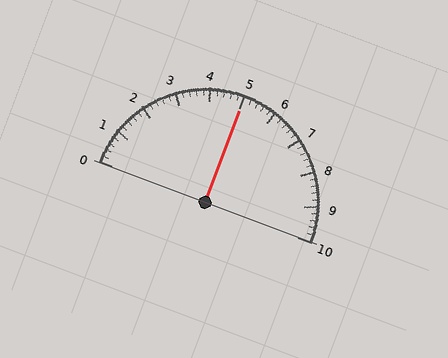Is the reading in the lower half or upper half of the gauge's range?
The reading is in the upper half of the range (0 to 10).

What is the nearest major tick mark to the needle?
The nearest major tick mark is 5.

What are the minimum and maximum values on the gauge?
The gauge ranges from 0 to 10.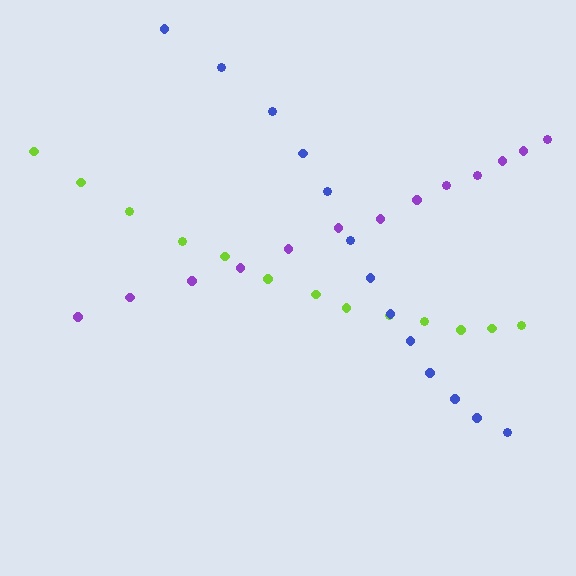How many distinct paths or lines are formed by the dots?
There are 3 distinct paths.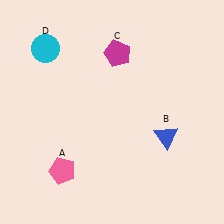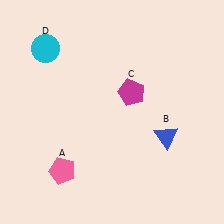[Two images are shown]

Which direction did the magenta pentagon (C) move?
The magenta pentagon (C) moved down.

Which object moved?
The magenta pentagon (C) moved down.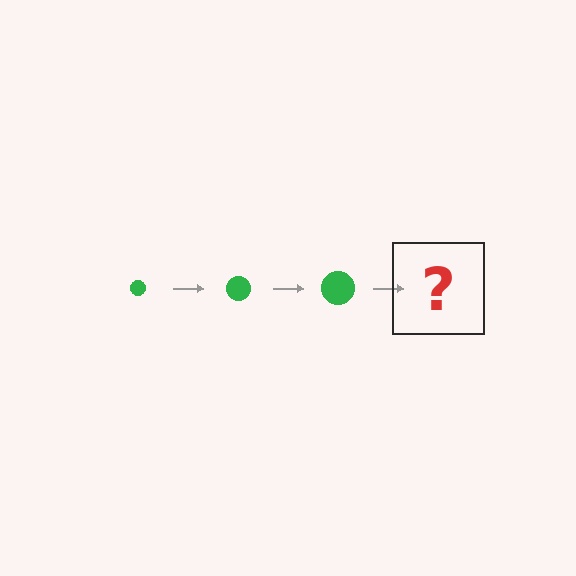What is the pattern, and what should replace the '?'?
The pattern is that the circle gets progressively larger each step. The '?' should be a green circle, larger than the previous one.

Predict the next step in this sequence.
The next step is a green circle, larger than the previous one.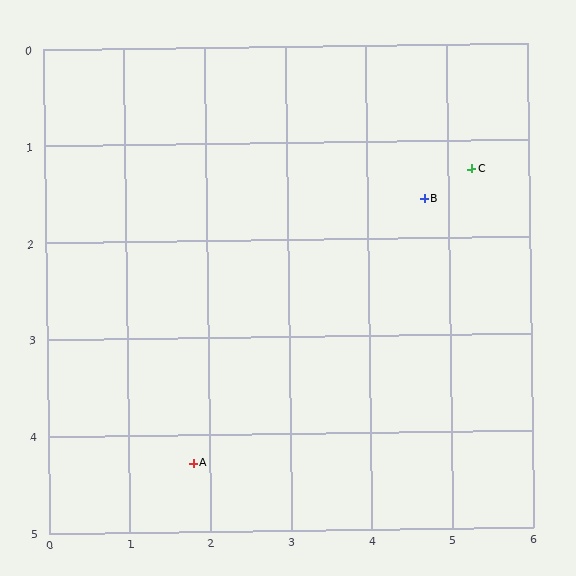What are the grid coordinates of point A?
Point A is at approximately (1.8, 4.3).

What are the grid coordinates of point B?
Point B is at approximately (4.7, 1.6).